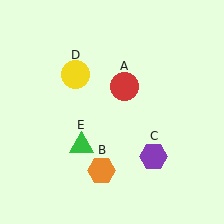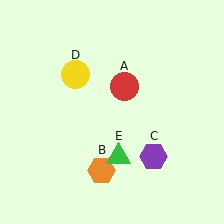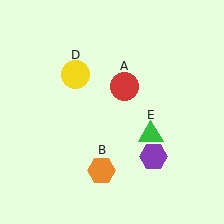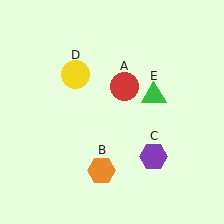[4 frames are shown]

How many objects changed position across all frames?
1 object changed position: green triangle (object E).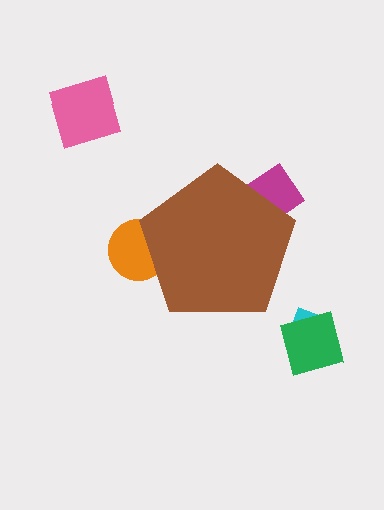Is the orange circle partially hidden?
Yes, the orange circle is partially hidden behind the brown pentagon.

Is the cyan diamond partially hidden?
No, the cyan diamond is fully visible.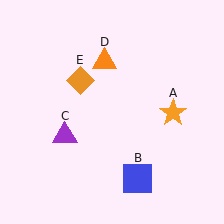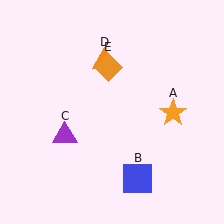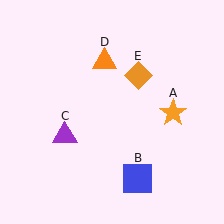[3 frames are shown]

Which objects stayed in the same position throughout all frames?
Orange star (object A) and blue square (object B) and purple triangle (object C) and orange triangle (object D) remained stationary.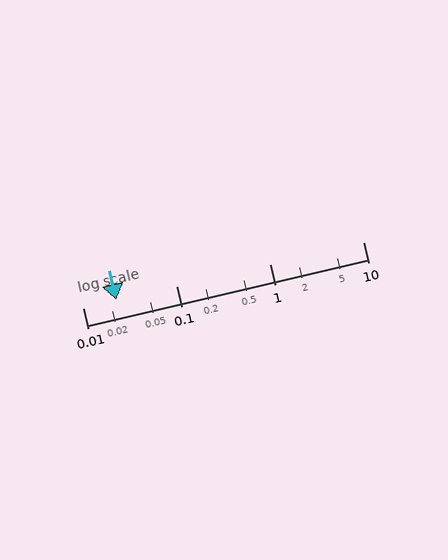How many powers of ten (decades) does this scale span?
The scale spans 3 decades, from 0.01 to 10.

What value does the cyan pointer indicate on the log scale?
The pointer indicates approximately 0.023.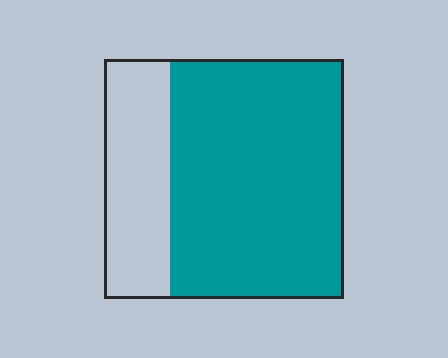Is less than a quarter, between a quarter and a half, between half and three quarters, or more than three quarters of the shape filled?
Between half and three quarters.